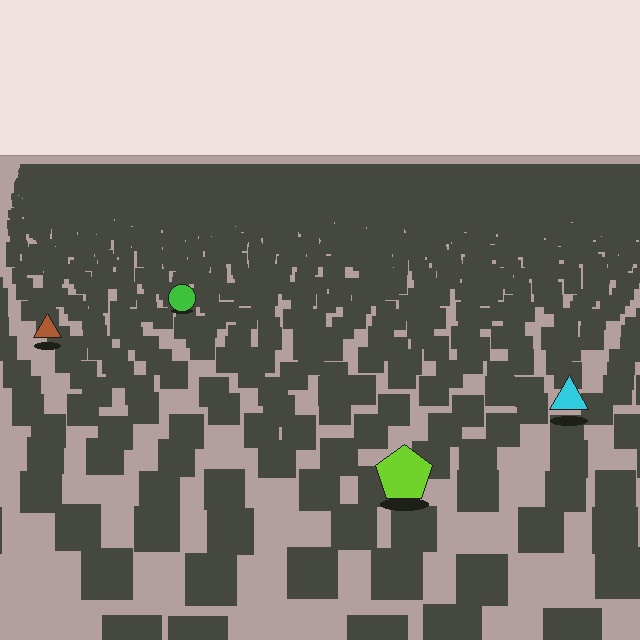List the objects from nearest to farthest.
From nearest to farthest: the lime pentagon, the cyan triangle, the brown triangle, the green circle.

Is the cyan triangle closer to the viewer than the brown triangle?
Yes. The cyan triangle is closer — you can tell from the texture gradient: the ground texture is coarser near it.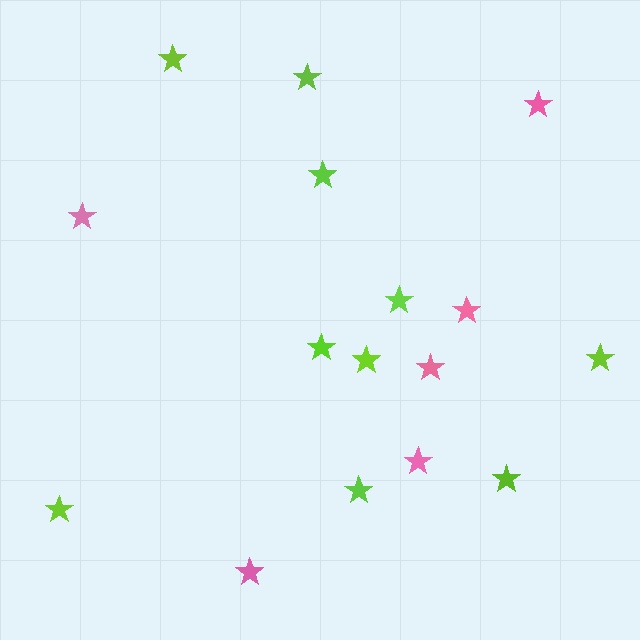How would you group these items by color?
There are 2 groups: one group of pink stars (6) and one group of lime stars (10).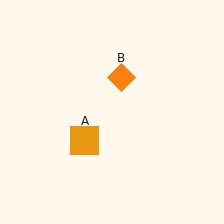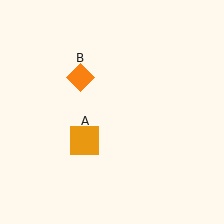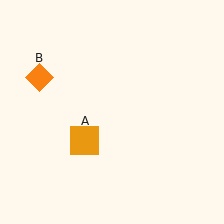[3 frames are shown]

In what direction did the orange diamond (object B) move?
The orange diamond (object B) moved left.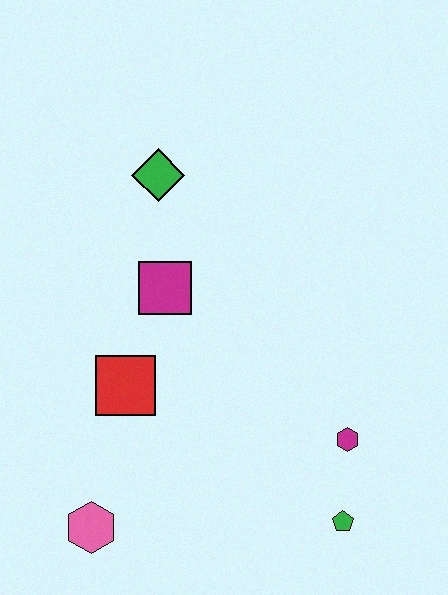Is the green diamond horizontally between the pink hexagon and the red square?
No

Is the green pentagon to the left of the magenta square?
No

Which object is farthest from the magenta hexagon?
The green diamond is farthest from the magenta hexagon.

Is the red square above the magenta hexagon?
Yes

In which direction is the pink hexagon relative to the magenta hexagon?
The pink hexagon is to the left of the magenta hexagon.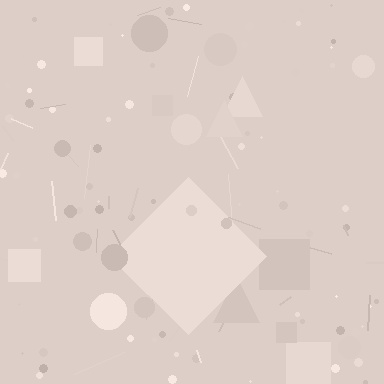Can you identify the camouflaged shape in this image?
The camouflaged shape is a diamond.